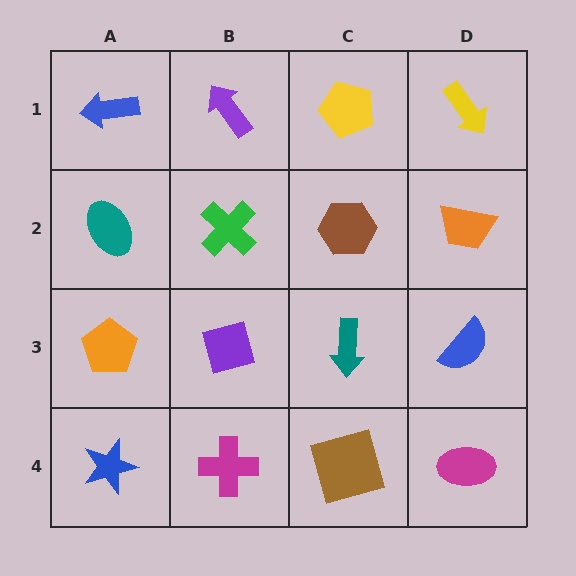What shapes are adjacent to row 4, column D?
A blue semicircle (row 3, column D), a brown square (row 4, column C).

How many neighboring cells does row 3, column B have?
4.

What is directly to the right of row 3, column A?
A purple diamond.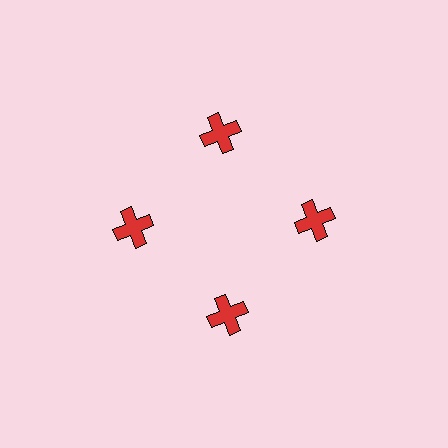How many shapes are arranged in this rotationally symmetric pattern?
There are 4 shapes, arranged in 4 groups of 1.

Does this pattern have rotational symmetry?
Yes, this pattern has 4-fold rotational symmetry. It looks the same after rotating 90 degrees around the center.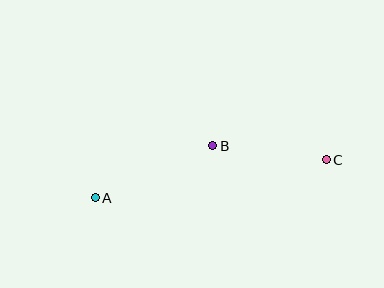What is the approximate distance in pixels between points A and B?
The distance between A and B is approximately 128 pixels.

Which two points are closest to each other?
Points B and C are closest to each other.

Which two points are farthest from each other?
Points A and C are farthest from each other.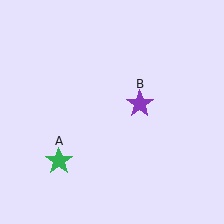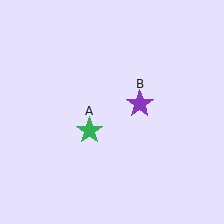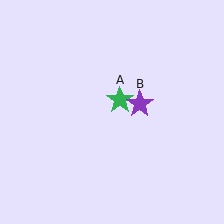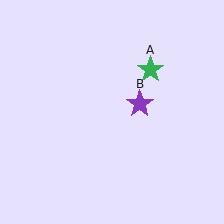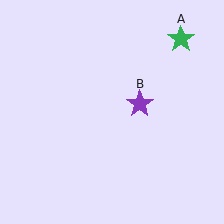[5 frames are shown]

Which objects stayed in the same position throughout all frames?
Purple star (object B) remained stationary.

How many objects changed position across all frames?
1 object changed position: green star (object A).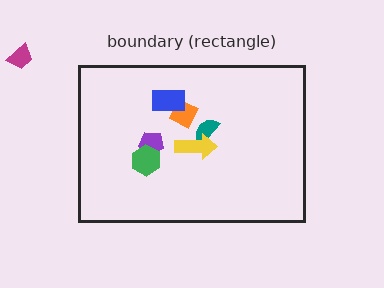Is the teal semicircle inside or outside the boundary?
Inside.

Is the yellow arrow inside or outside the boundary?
Inside.